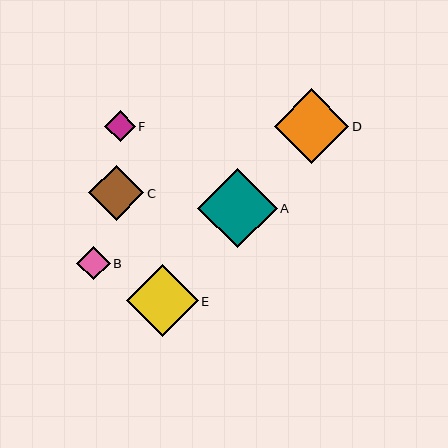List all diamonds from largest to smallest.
From largest to smallest: A, D, E, C, B, F.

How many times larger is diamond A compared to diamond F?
Diamond A is approximately 2.6 times the size of diamond F.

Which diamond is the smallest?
Diamond F is the smallest with a size of approximately 30 pixels.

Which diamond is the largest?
Diamond A is the largest with a size of approximately 79 pixels.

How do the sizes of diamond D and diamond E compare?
Diamond D and diamond E are approximately the same size.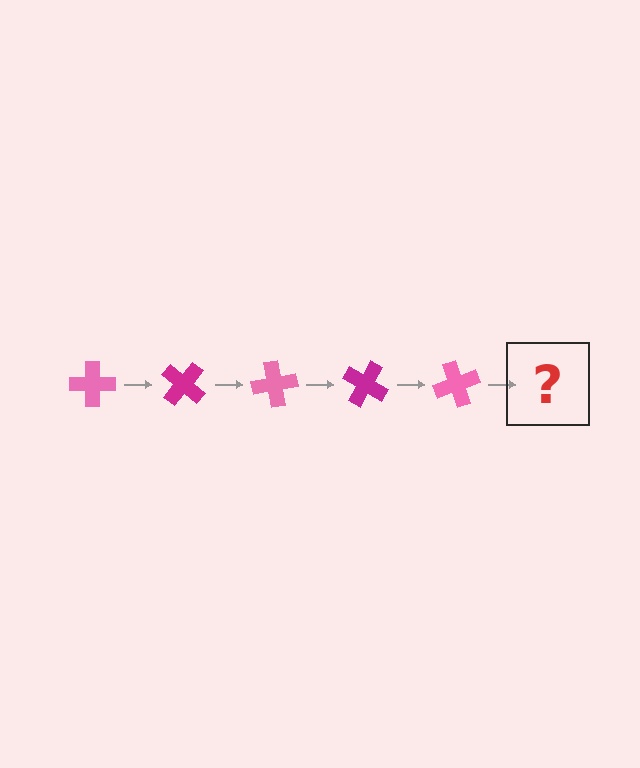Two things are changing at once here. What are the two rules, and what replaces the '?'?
The two rules are that it rotates 40 degrees each step and the color cycles through pink and magenta. The '?' should be a magenta cross, rotated 200 degrees from the start.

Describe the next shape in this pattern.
It should be a magenta cross, rotated 200 degrees from the start.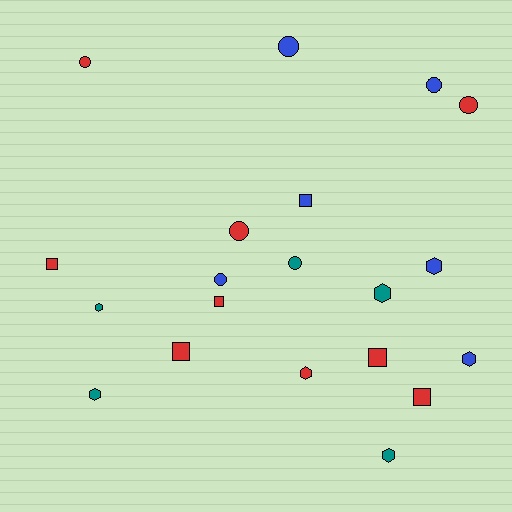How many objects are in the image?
There are 20 objects.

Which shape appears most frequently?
Hexagon, with 7 objects.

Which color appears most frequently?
Red, with 9 objects.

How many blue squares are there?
There is 1 blue square.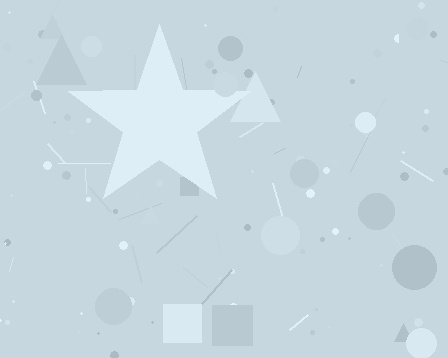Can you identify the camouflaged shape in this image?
The camouflaged shape is a star.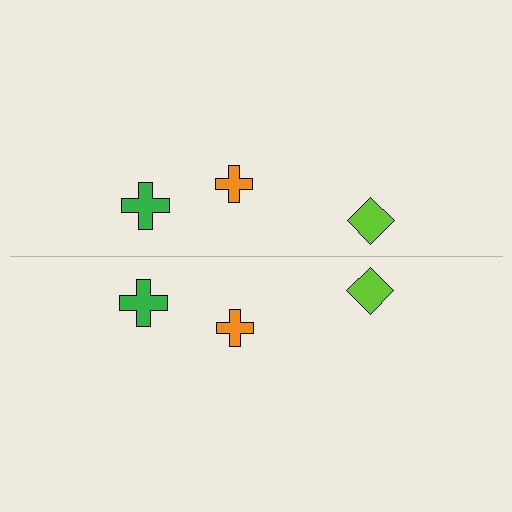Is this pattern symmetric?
Yes, this pattern has bilateral (reflection) symmetry.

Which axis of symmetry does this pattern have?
The pattern has a horizontal axis of symmetry running through the center of the image.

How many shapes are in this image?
There are 6 shapes in this image.